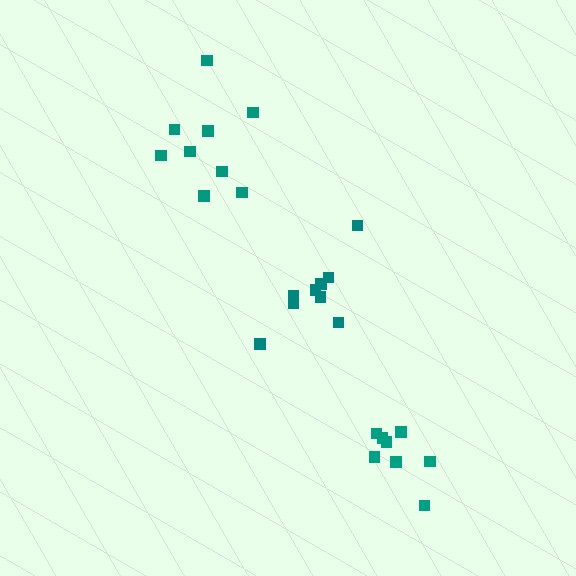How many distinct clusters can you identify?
There are 3 distinct clusters.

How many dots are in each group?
Group 1: 9 dots, Group 2: 9 dots, Group 3: 8 dots (26 total).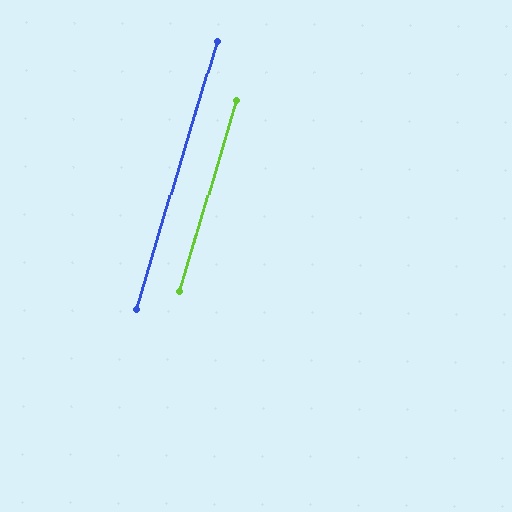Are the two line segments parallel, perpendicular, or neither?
Parallel — their directions differ by only 0.2°.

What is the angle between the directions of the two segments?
Approximately 0 degrees.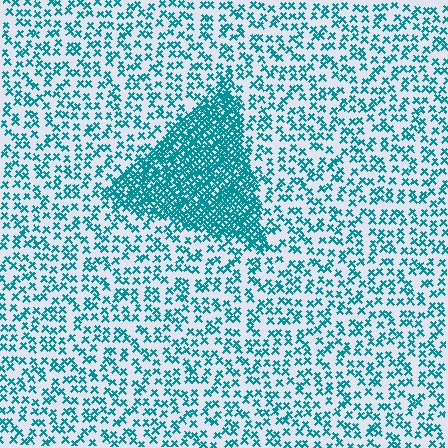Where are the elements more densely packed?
The elements are more densely packed inside the triangle boundary.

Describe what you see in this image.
The image contains small teal elements arranged at two different densities. A triangle-shaped region is visible where the elements are more densely packed than the surrounding area.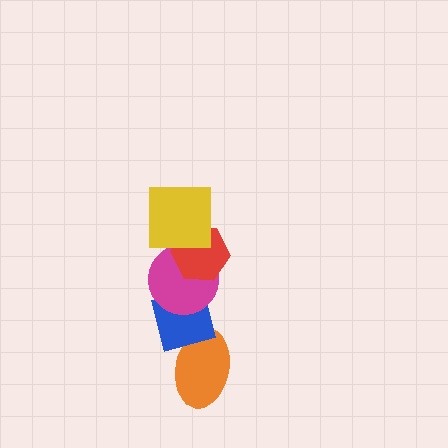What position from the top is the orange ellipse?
The orange ellipse is 5th from the top.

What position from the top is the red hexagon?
The red hexagon is 2nd from the top.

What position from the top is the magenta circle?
The magenta circle is 3rd from the top.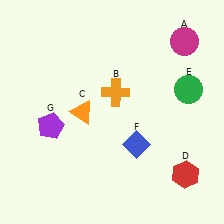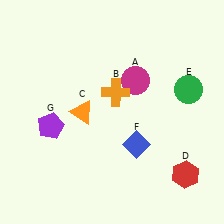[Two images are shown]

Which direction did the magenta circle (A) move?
The magenta circle (A) moved left.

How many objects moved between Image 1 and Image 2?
1 object moved between the two images.